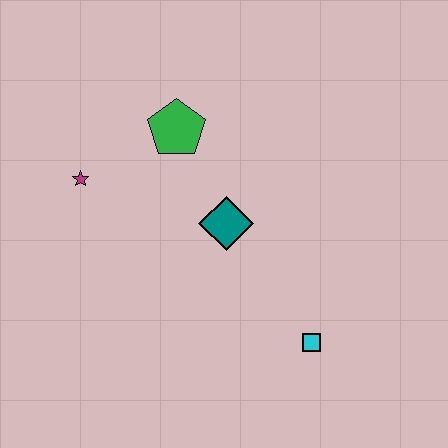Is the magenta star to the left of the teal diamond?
Yes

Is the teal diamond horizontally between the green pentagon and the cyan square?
Yes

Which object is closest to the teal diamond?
The green pentagon is closest to the teal diamond.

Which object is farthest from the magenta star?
The cyan square is farthest from the magenta star.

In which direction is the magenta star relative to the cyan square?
The magenta star is to the left of the cyan square.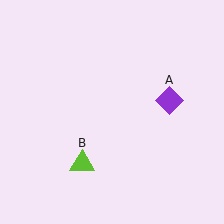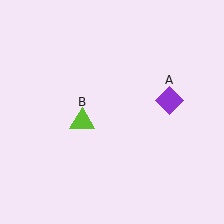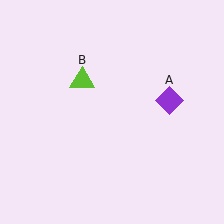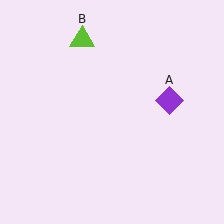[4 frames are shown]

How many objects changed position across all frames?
1 object changed position: lime triangle (object B).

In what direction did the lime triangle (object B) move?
The lime triangle (object B) moved up.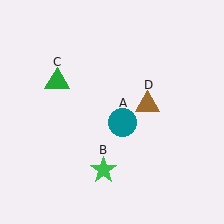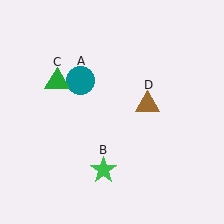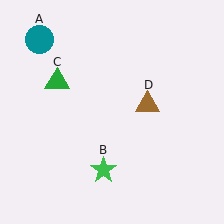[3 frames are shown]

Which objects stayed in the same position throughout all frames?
Green star (object B) and green triangle (object C) and brown triangle (object D) remained stationary.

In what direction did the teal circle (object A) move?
The teal circle (object A) moved up and to the left.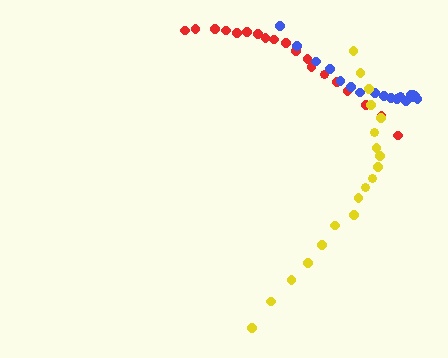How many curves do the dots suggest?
There are 3 distinct paths.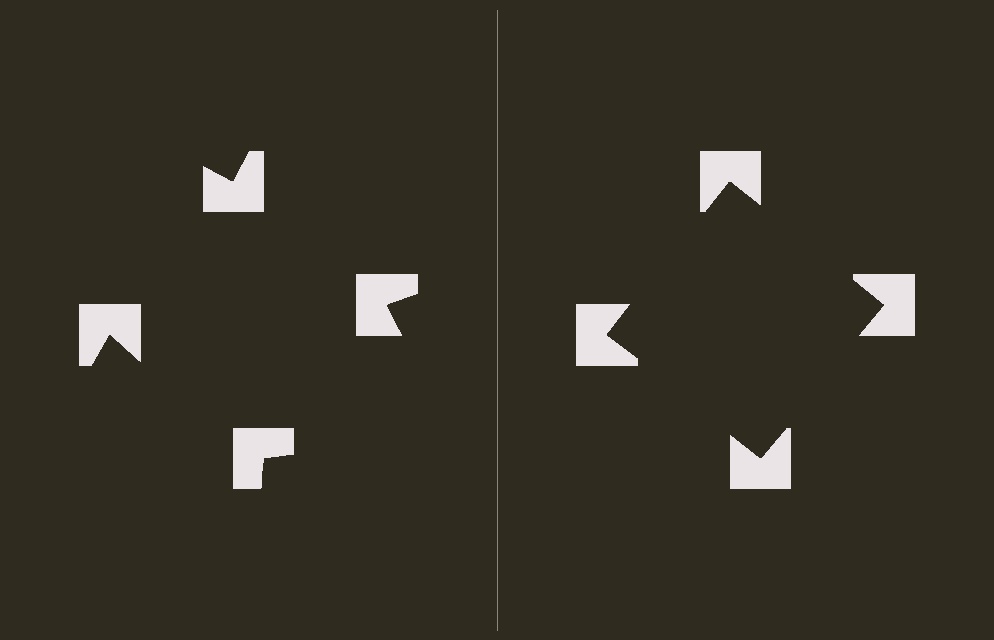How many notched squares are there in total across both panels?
8 — 4 on each side.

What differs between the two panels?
The notched squares are positioned identically on both sides; only the wedge orientations differ. On the right they align to a square; on the left they are misaligned.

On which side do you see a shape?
An illusory square appears on the right side. On the left side the wedge cuts are rotated, so no coherent shape forms.